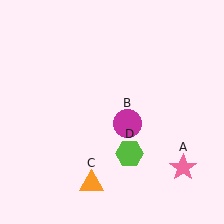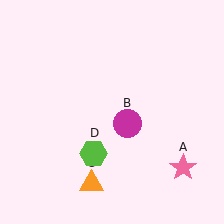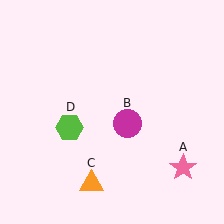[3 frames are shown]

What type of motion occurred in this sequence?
The lime hexagon (object D) rotated clockwise around the center of the scene.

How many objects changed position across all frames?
1 object changed position: lime hexagon (object D).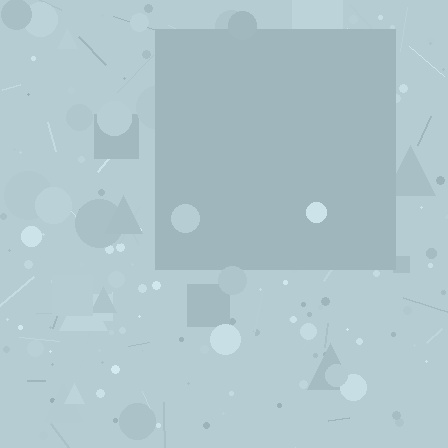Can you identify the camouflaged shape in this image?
The camouflaged shape is a square.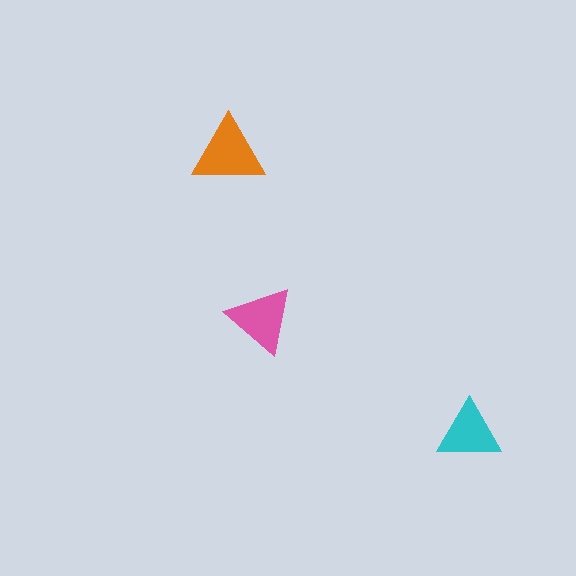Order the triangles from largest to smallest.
the orange one, the pink one, the cyan one.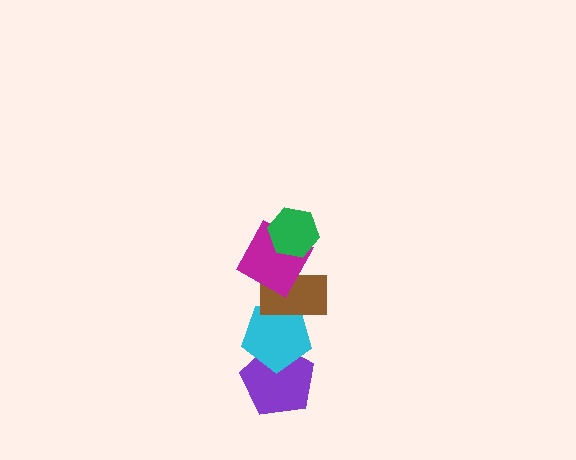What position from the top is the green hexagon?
The green hexagon is 1st from the top.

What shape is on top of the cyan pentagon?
The brown rectangle is on top of the cyan pentagon.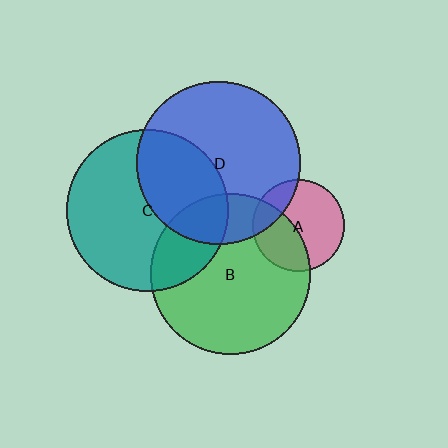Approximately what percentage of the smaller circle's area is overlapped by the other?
Approximately 35%.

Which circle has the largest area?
Circle D (blue).